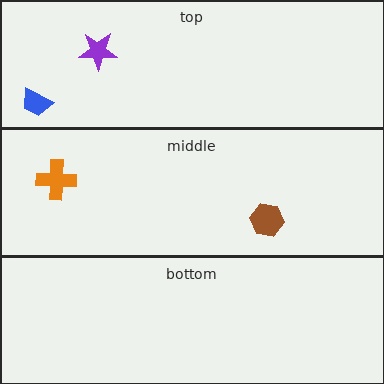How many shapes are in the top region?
2.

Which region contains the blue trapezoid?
The top region.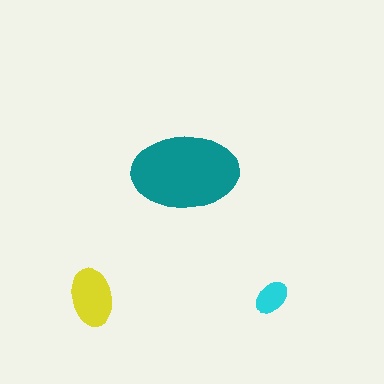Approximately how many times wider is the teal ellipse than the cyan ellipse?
About 3 times wider.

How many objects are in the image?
There are 3 objects in the image.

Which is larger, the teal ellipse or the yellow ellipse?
The teal one.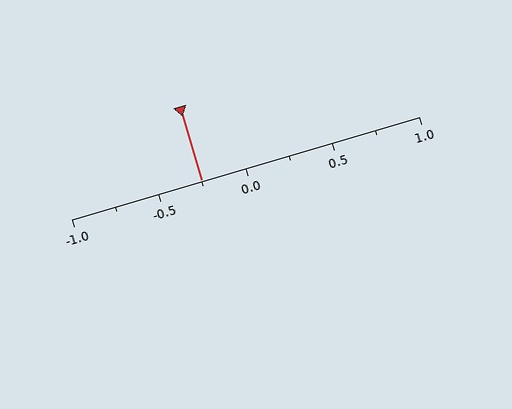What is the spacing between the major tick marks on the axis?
The major ticks are spaced 0.5 apart.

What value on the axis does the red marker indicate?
The marker indicates approximately -0.25.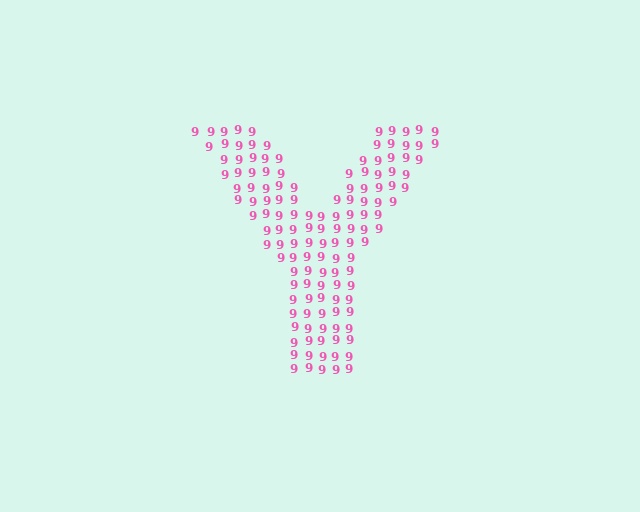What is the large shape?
The large shape is the letter Y.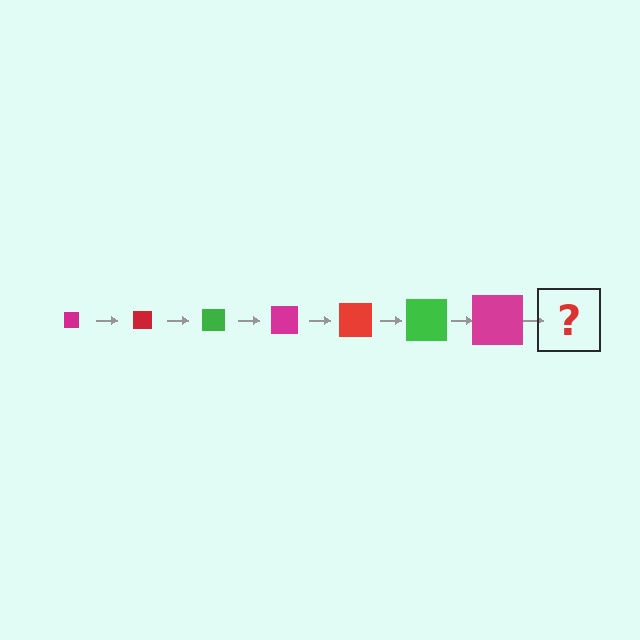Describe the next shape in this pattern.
It should be a red square, larger than the previous one.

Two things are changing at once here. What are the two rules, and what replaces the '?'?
The two rules are that the square grows larger each step and the color cycles through magenta, red, and green. The '?' should be a red square, larger than the previous one.